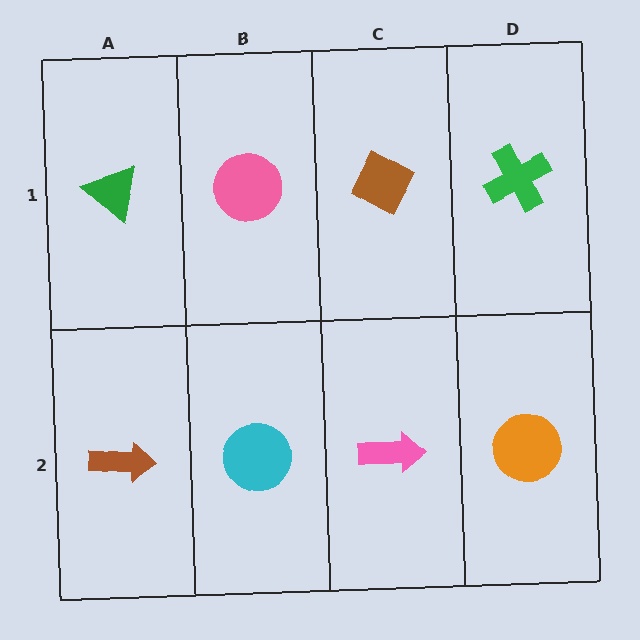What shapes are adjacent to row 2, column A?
A green triangle (row 1, column A), a cyan circle (row 2, column B).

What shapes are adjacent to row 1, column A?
A brown arrow (row 2, column A), a pink circle (row 1, column B).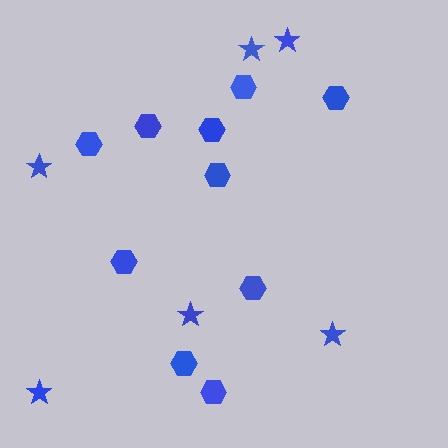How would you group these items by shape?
There are 2 groups: one group of hexagons (10) and one group of stars (6).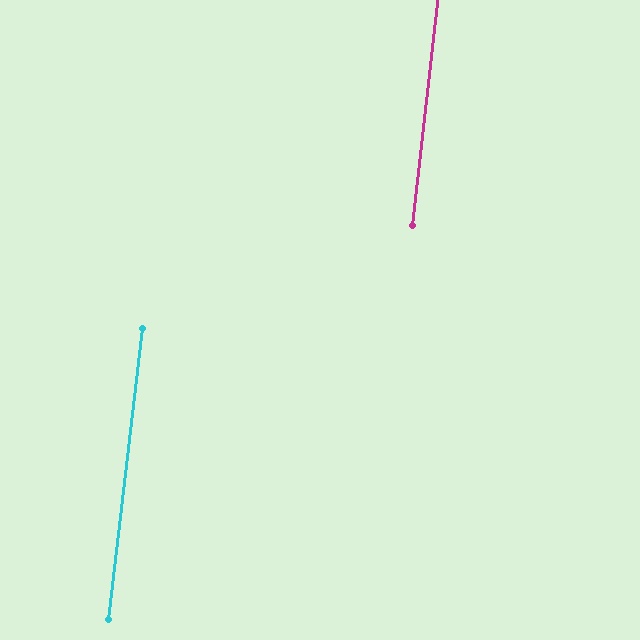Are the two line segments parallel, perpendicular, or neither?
Parallel — their directions differ by only 0.1°.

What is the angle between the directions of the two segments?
Approximately 0 degrees.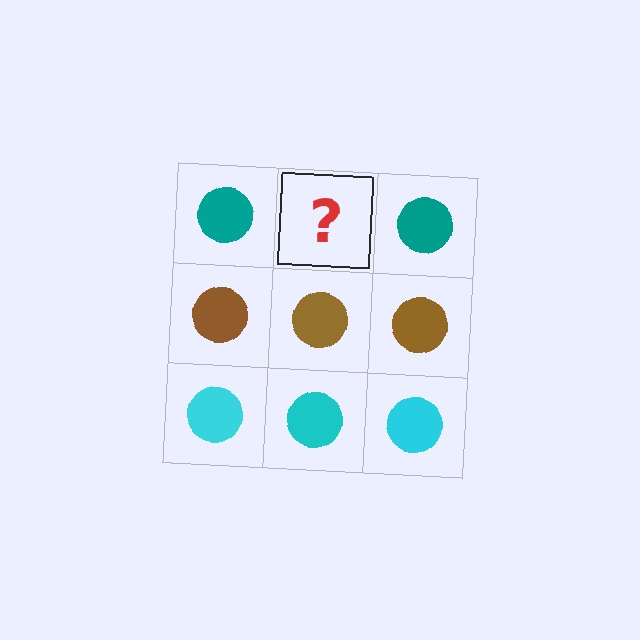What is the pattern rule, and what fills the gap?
The rule is that each row has a consistent color. The gap should be filled with a teal circle.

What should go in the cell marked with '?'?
The missing cell should contain a teal circle.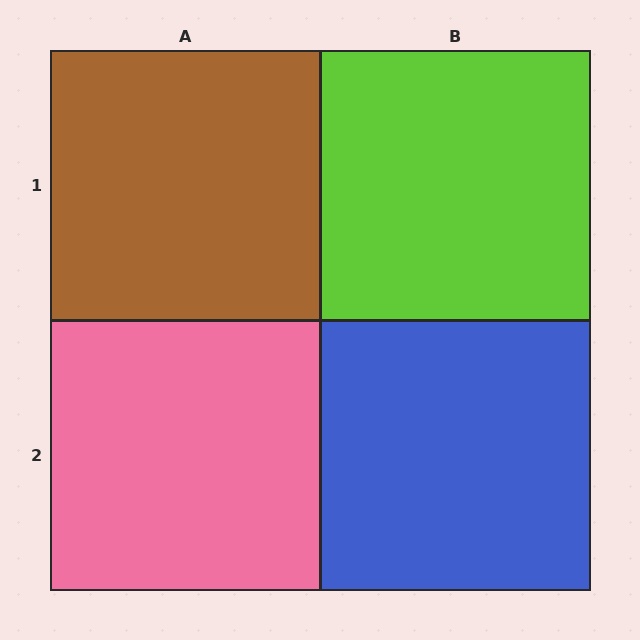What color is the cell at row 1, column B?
Lime.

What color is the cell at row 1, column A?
Brown.